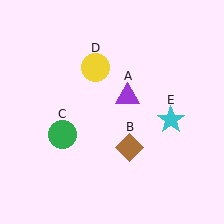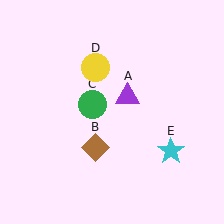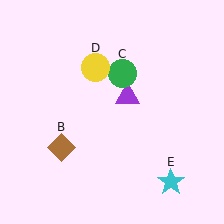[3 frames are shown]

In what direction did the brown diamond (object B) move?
The brown diamond (object B) moved left.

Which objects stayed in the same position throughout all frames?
Purple triangle (object A) and yellow circle (object D) remained stationary.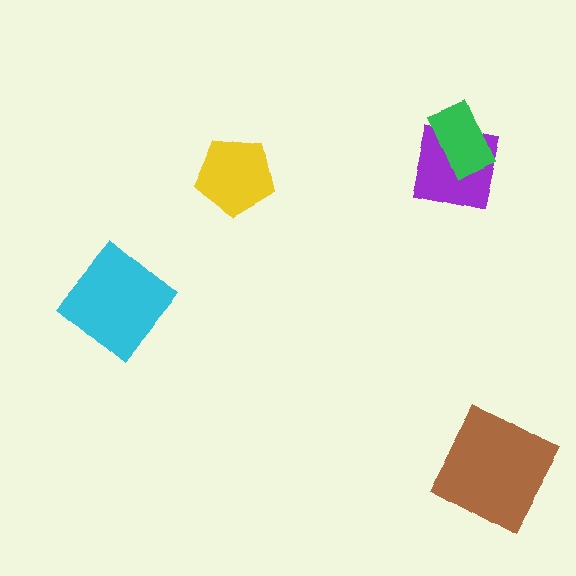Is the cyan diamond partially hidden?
No, no other shape covers it.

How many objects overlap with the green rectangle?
1 object overlaps with the green rectangle.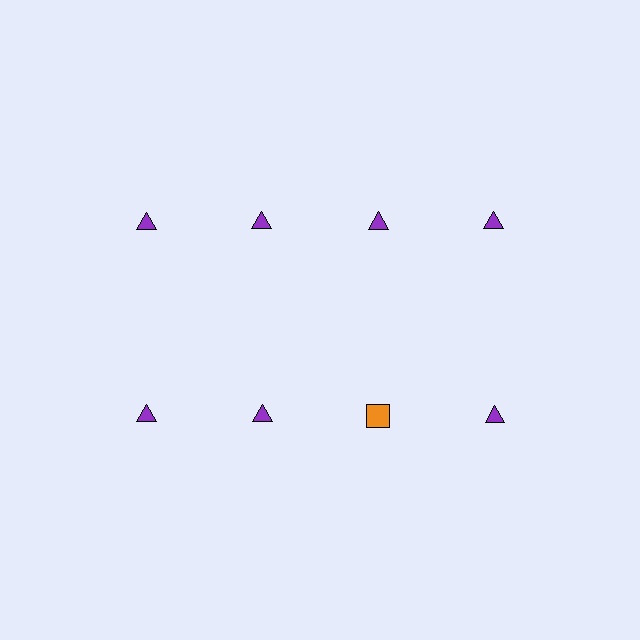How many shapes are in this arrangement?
There are 8 shapes arranged in a grid pattern.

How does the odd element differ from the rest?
It differs in both color (orange instead of purple) and shape (square instead of triangle).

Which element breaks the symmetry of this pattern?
The orange square in the second row, center column breaks the symmetry. All other shapes are purple triangles.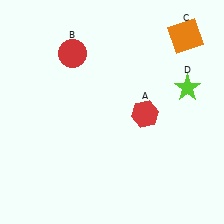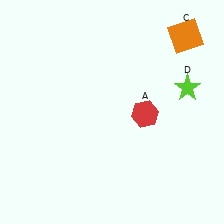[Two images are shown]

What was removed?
The red circle (B) was removed in Image 2.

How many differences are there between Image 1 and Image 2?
There is 1 difference between the two images.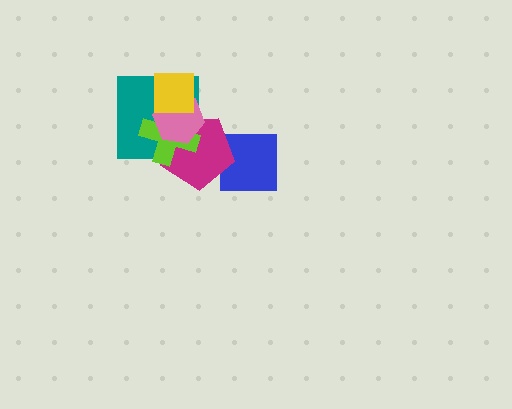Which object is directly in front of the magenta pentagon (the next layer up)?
The lime cross is directly in front of the magenta pentagon.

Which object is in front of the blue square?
The magenta pentagon is in front of the blue square.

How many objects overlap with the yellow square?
3 objects overlap with the yellow square.